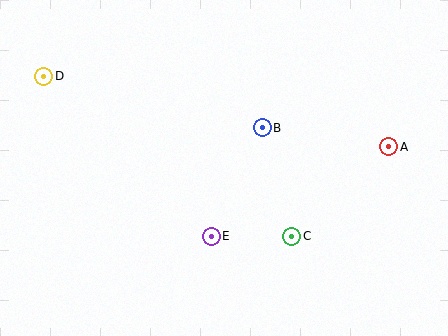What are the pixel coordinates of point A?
Point A is at (389, 147).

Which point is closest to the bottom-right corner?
Point C is closest to the bottom-right corner.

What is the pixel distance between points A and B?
The distance between A and B is 128 pixels.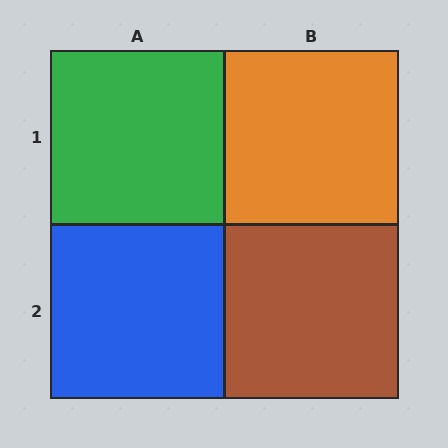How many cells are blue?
1 cell is blue.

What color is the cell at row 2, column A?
Blue.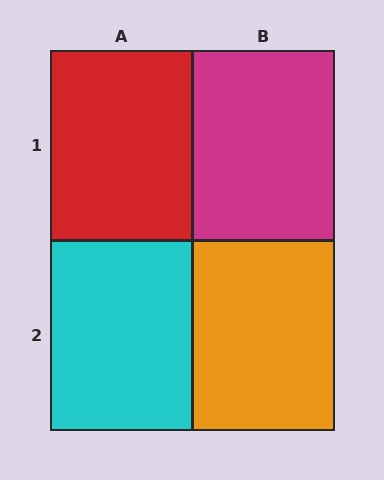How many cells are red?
1 cell is red.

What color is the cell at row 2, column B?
Orange.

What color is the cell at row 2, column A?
Cyan.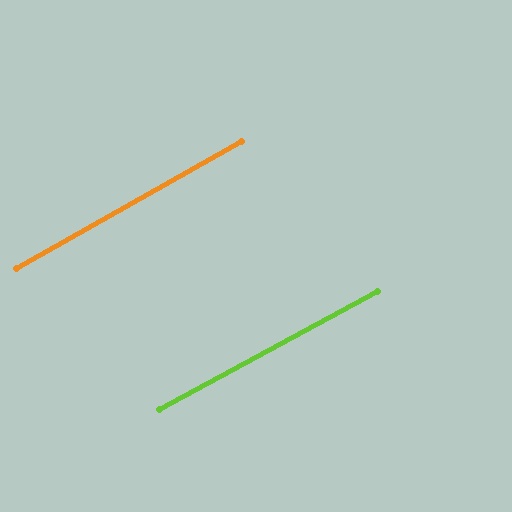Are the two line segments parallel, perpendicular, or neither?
Parallel — their directions differ by only 1.0°.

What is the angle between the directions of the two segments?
Approximately 1 degree.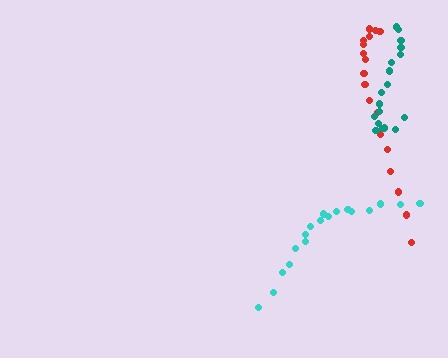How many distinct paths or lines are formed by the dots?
There are 3 distinct paths.